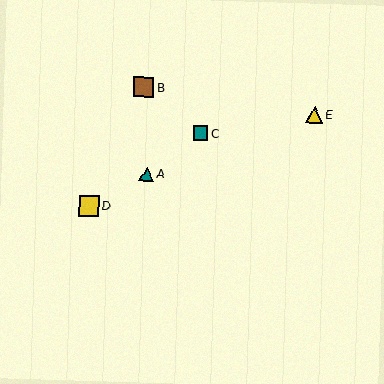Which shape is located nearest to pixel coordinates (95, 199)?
The yellow square (labeled D) at (89, 206) is nearest to that location.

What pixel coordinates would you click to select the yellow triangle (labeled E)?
Click at (315, 115) to select the yellow triangle E.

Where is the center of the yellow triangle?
The center of the yellow triangle is at (315, 115).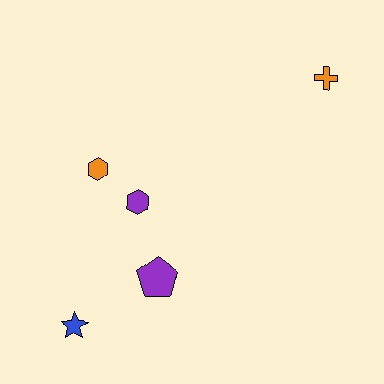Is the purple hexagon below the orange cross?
Yes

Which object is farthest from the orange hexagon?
The orange cross is farthest from the orange hexagon.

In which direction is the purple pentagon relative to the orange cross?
The purple pentagon is below the orange cross.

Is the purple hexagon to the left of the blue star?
No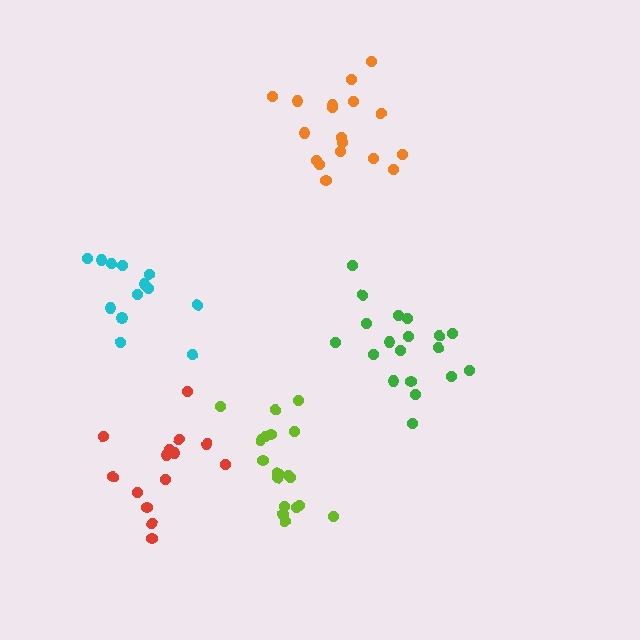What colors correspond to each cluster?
The clusters are colored: cyan, orange, green, red, lime.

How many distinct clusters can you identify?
There are 5 distinct clusters.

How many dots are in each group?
Group 1: 13 dots, Group 2: 18 dots, Group 3: 19 dots, Group 4: 14 dots, Group 5: 18 dots (82 total).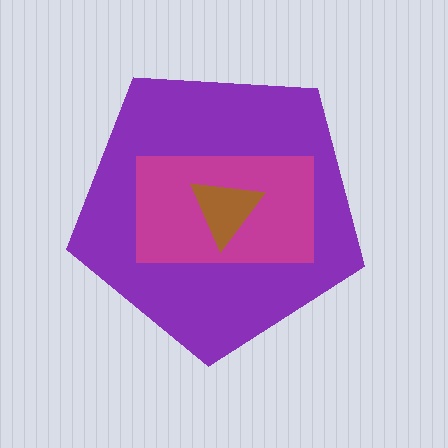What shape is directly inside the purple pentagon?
The magenta rectangle.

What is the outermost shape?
The purple pentagon.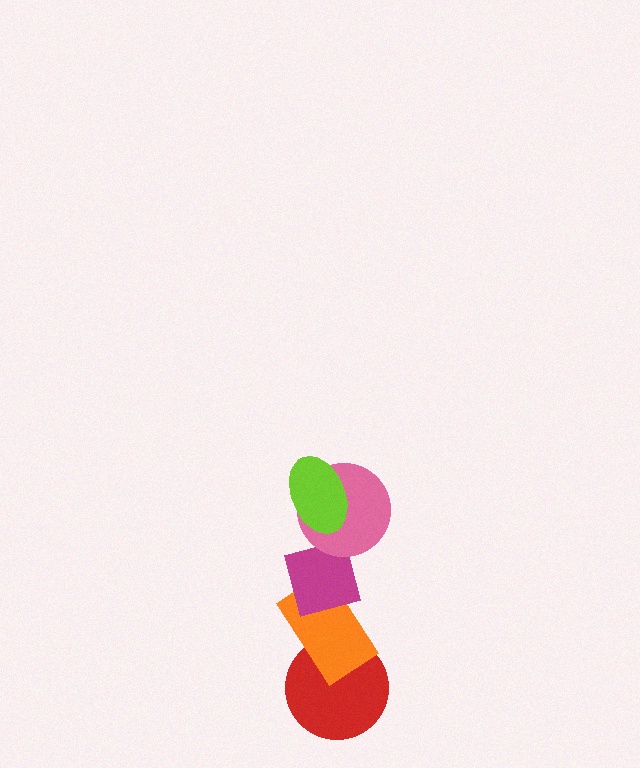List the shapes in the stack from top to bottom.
From top to bottom: the lime ellipse, the pink circle, the magenta square, the orange rectangle, the red circle.